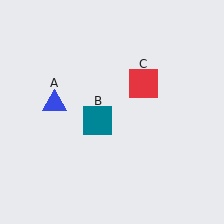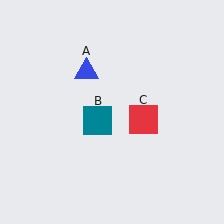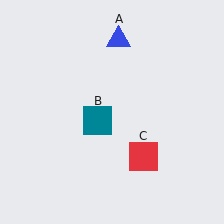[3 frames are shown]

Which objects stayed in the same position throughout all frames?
Teal square (object B) remained stationary.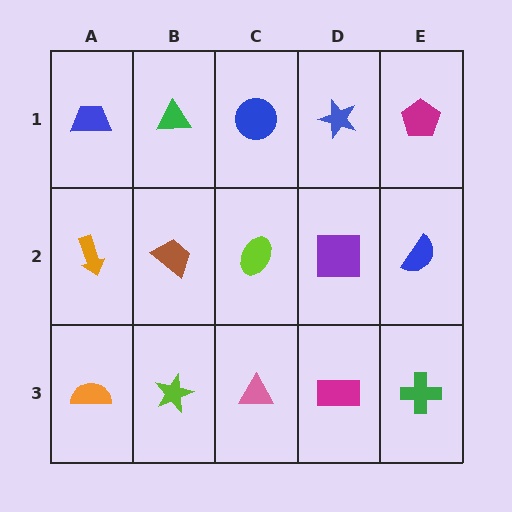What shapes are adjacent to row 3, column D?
A purple square (row 2, column D), a pink triangle (row 3, column C), a green cross (row 3, column E).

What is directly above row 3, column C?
A lime ellipse.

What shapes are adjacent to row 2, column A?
A blue trapezoid (row 1, column A), an orange semicircle (row 3, column A), a brown trapezoid (row 2, column B).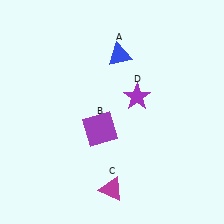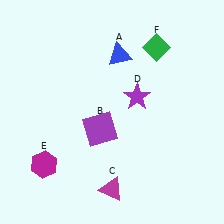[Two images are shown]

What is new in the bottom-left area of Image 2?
A magenta hexagon (E) was added in the bottom-left area of Image 2.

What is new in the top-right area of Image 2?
A green diamond (F) was added in the top-right area of Image 2.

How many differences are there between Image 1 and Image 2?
There are 2 differences between the two images.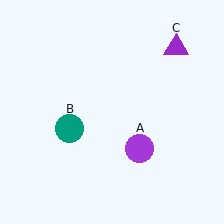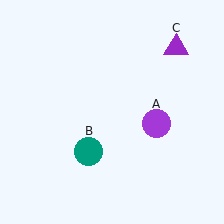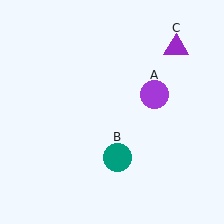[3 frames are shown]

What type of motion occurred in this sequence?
The purple circle (object A), teal circle (object B) rotated counterclockwise around the center of the scene.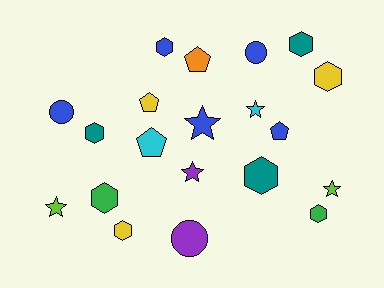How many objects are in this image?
There are 20 objects.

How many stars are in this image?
There are 5 stars.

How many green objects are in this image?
There are 2 green objects.